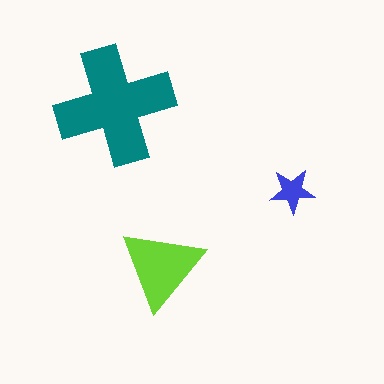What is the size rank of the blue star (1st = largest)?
3rd.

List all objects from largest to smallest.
The teal cross, the lime triangle, the blue star.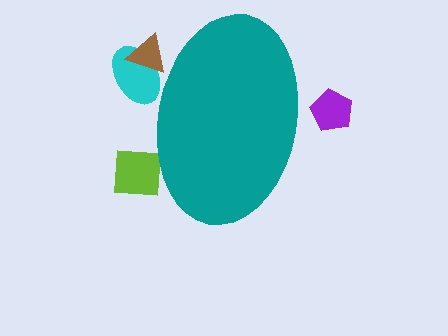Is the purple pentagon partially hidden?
Yes, the purple pentagon is partially hidden behind the teal ellipse.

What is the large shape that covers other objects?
A teal ellipse.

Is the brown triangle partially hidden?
Yes, the brown triangle is partially hidden behind the teal ellipse.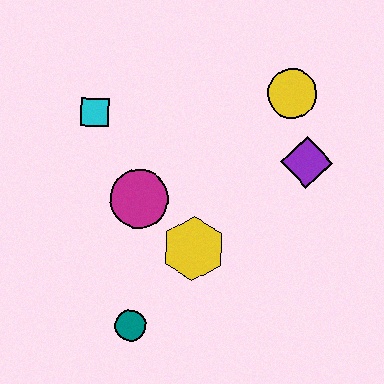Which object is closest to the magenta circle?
The yellow hexagon is closest to the magenta circle.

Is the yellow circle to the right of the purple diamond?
No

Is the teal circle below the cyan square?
Yes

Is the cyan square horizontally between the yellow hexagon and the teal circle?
No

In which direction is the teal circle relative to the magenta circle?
The teal circle is below the magenta circle.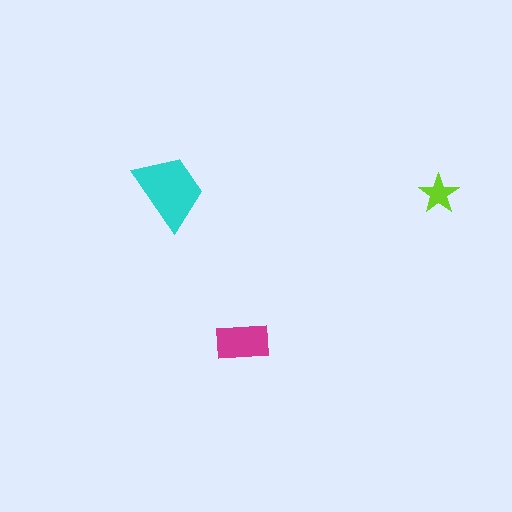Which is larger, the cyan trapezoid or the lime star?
The cyan trapezoid.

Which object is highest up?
The cyan trapezoid is topmost.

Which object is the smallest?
The lime star.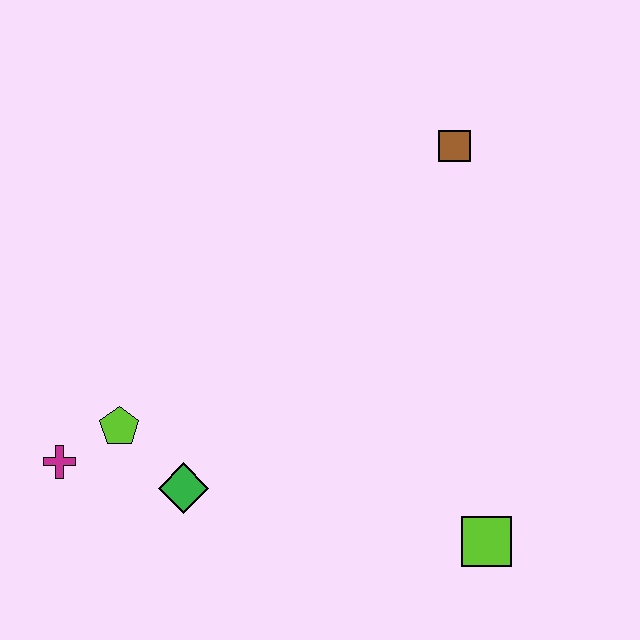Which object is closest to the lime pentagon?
The magenta cross is closest to the lime pentagon.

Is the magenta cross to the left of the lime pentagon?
Yes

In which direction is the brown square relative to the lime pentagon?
The brown square is to the right of the lime pentagon.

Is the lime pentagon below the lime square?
No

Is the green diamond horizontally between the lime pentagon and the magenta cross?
No